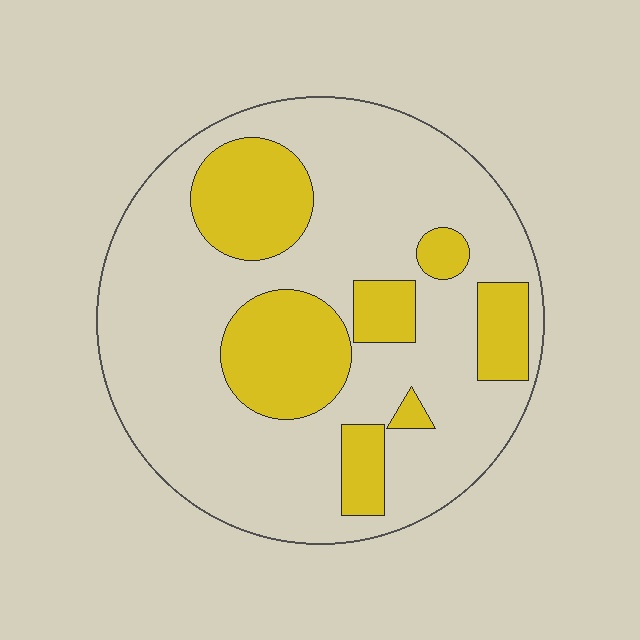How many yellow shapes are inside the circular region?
7.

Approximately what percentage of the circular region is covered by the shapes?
Approximately 25%.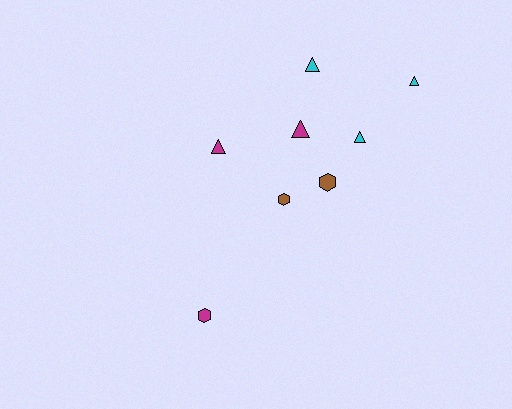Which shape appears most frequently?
Triangle, with 5 objects.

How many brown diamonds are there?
There are no brown diamonds.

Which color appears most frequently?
Cyan, with 3 objects.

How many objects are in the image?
There are 8 objects.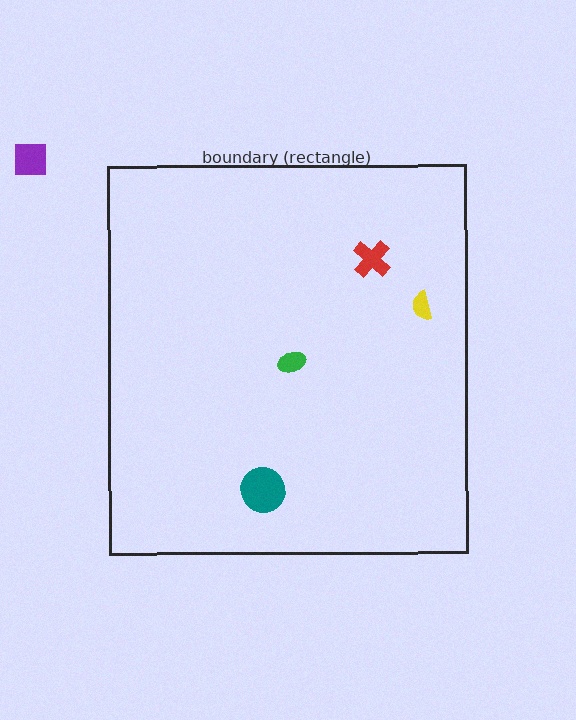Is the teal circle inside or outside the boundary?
Inside.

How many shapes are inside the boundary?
4 inside, 1 outside.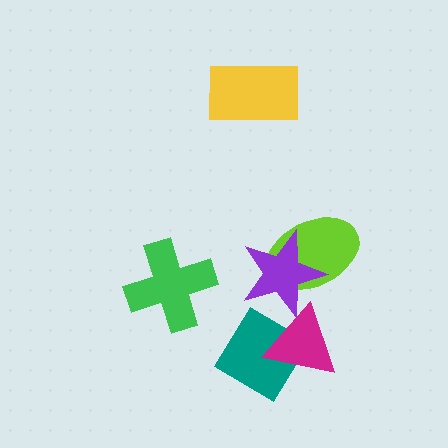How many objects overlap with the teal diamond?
1 object overlaps with the teal diamond.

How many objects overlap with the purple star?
2 objects overlap with the purple star.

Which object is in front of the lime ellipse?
The purple star is in front of the lime ellipse.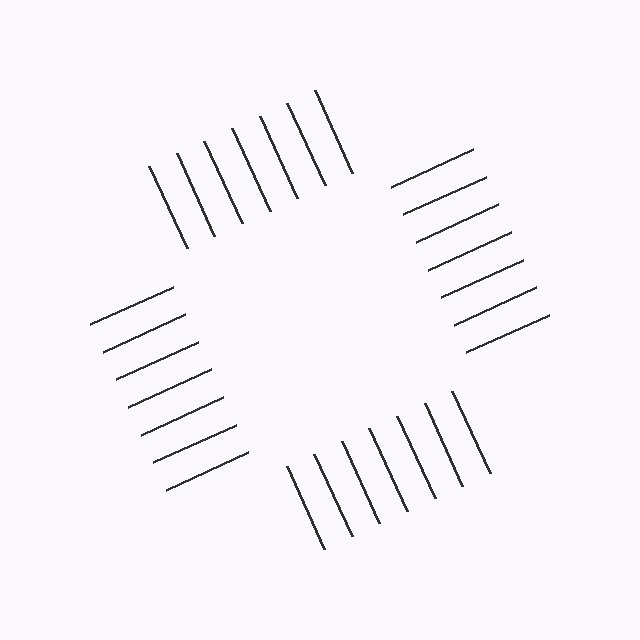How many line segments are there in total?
28 — 7 along each of the 4 edges.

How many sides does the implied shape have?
4 sides — the line-ends trace a square.